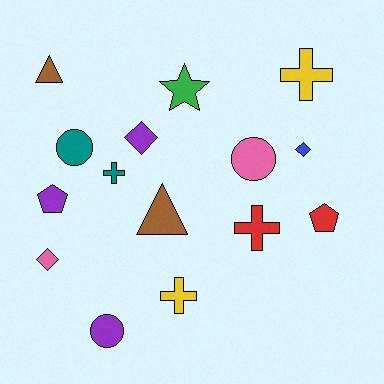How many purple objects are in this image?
There are 3 purple objects.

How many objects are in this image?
There are 15 objects.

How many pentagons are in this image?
There are 2 pentagons.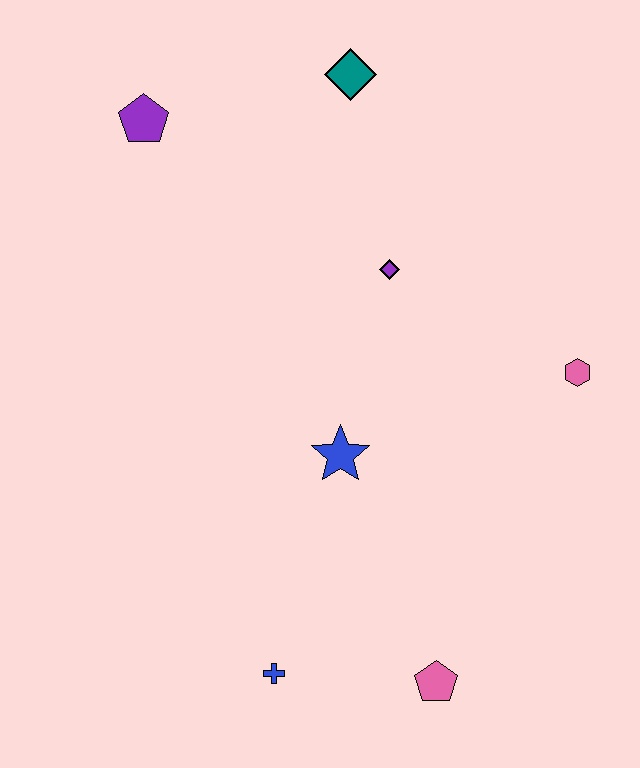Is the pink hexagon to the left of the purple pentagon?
No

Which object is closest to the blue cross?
The pink pentagon is closest to the blue cross.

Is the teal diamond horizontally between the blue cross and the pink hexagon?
Yes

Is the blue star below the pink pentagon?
No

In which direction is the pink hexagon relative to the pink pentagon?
The pink hexagon is above the pink pentagon.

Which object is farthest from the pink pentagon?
The purple pentagon is farthest from the pink pentagon.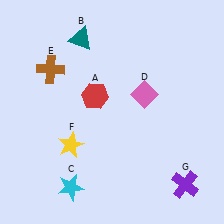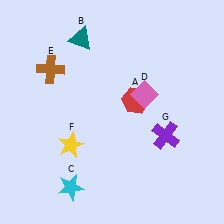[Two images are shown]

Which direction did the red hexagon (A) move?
The red hexagon (A) moved right.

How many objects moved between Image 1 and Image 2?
2 objects moved between the two images.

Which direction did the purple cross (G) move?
The purple cross (G) moved up.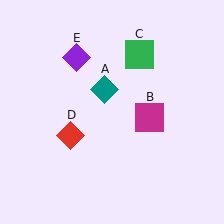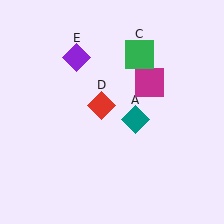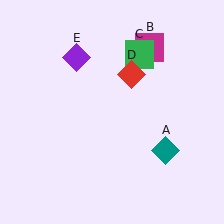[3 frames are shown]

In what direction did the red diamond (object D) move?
The red diamond (object D) moved up and to the right.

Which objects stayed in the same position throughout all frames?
Green square (object C) and purple diamond (object E) remained stationary.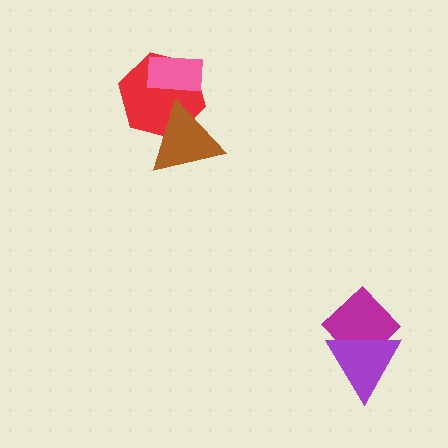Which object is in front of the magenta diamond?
The purple triangle is in front of the magenta diamond.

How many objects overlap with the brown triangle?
1 object overlaps with the brown triangle.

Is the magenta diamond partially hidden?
Yes, it is partially covered by another shape.